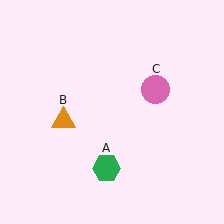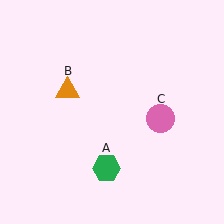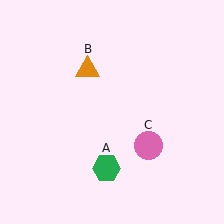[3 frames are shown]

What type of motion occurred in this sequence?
The orange triangle (object B), pink circle (object C) rotated clockwise around the center of the scene.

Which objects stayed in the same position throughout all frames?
Green hexagon (object A) remained stationary.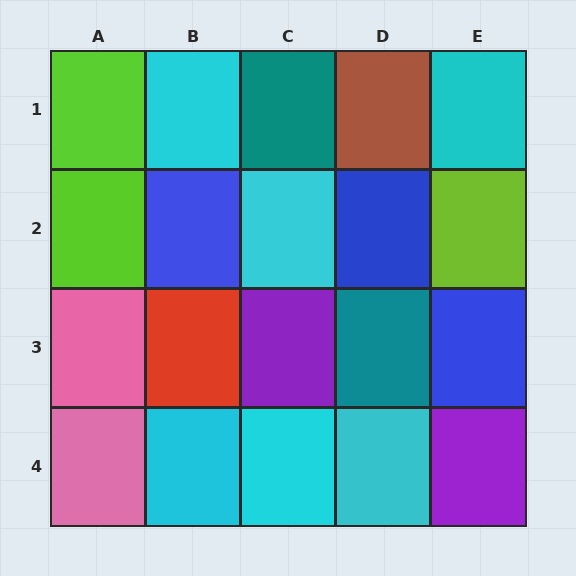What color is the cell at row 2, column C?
Cyan.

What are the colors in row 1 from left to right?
Lime, cyan, teal, brown, cyan.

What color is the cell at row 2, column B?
Blue.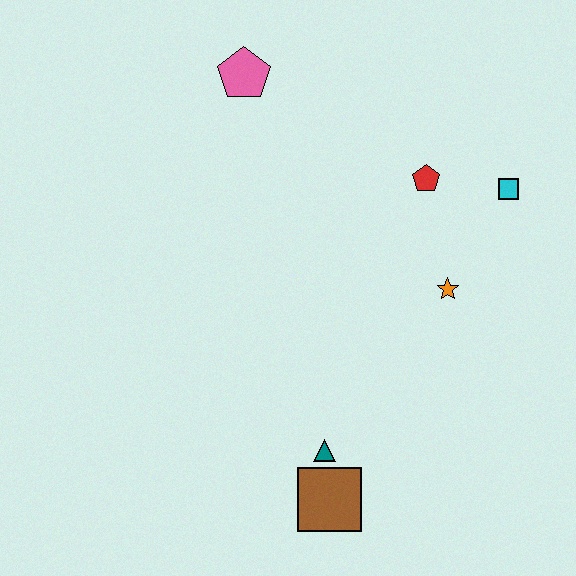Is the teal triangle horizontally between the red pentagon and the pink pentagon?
Yes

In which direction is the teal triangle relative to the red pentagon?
The teal triangle is below the red pentagon.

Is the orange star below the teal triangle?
No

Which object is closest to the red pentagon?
The cyan square is closest to the red pentagon.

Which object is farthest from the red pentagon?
The brown square is farthest from the red pentagon.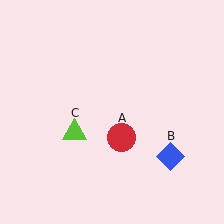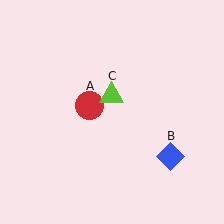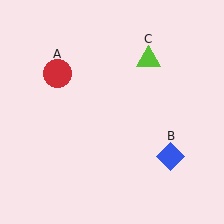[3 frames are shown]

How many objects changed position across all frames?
2 objects changed position: red circle (object A), lime triangle (object C).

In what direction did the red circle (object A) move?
The red circle (object A) moved up and to the left.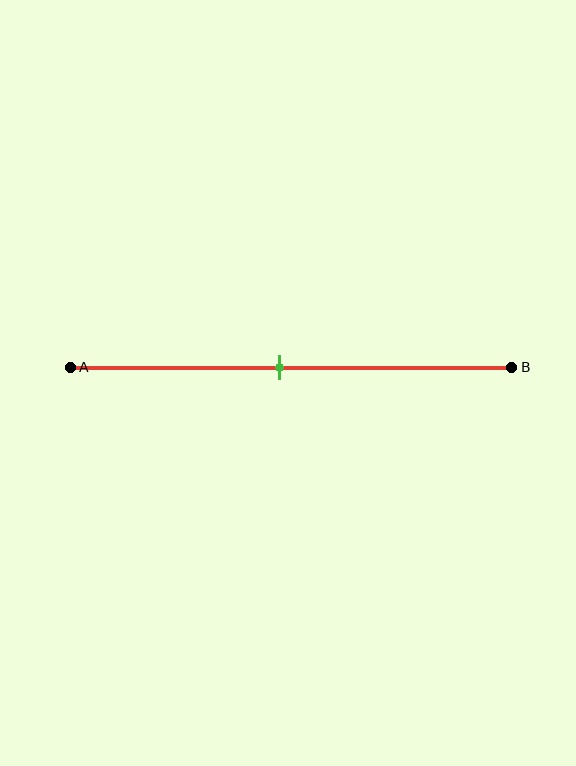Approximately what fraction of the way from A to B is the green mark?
The green mark is approximately 45% of the way from A to B.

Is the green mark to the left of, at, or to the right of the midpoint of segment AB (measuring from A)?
The green mark is approximately at the midpoint of segment AB.